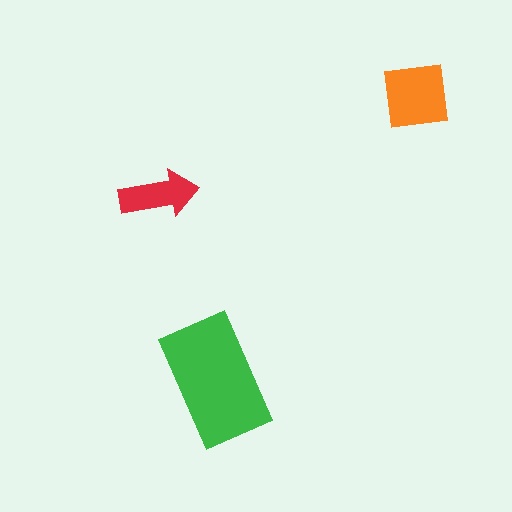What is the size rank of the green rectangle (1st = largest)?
1st.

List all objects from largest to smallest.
The green rectangle, the orange square, the red arrow.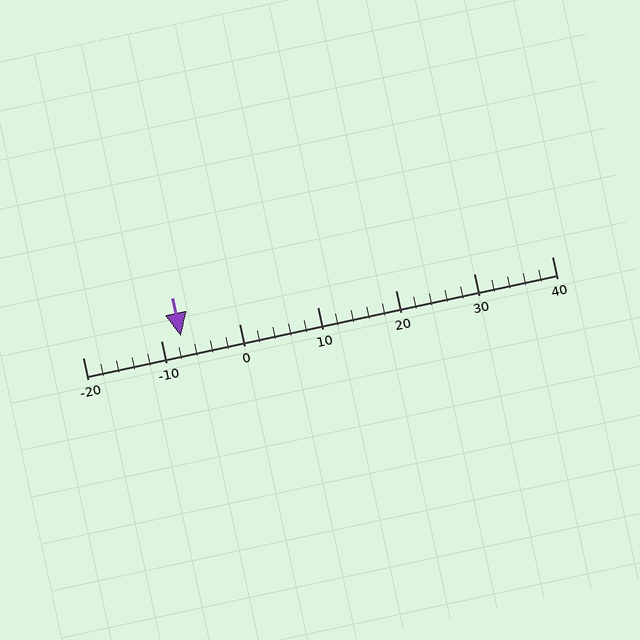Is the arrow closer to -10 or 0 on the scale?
The arrow is closer to -10.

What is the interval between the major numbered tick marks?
The major tick marks are spaced 10 units apart.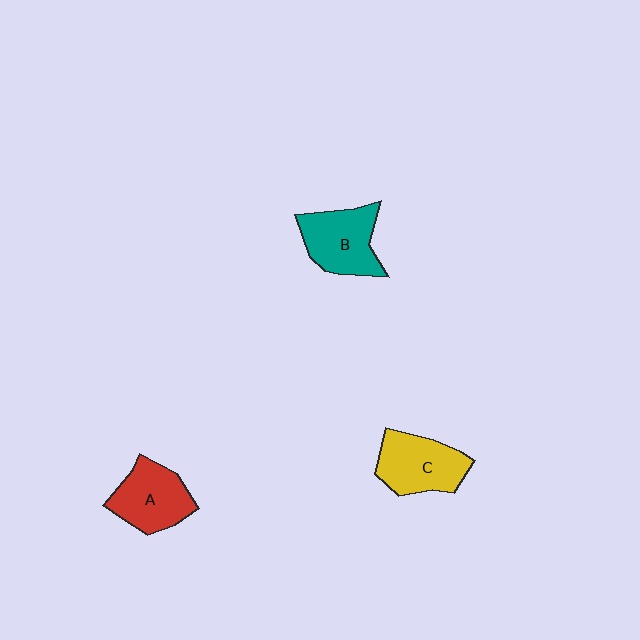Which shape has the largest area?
Shape B (teal).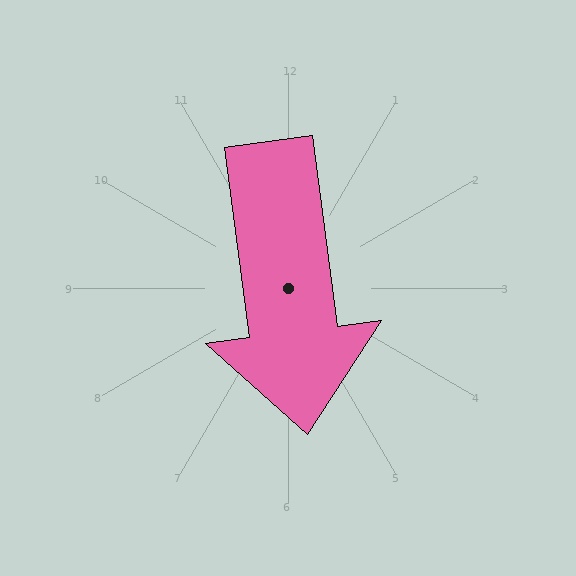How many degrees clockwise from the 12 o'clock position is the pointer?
Approximately 173 degrees.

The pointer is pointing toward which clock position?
Roughly 6 o'clock.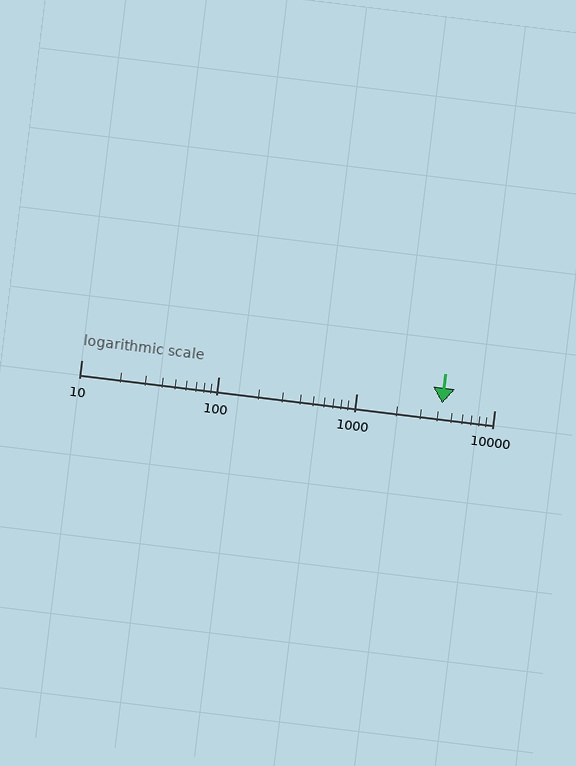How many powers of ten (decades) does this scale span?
The scale spans 3 decades, from 10 to 10000.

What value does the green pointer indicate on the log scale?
The pointer indicates approximately 4200.